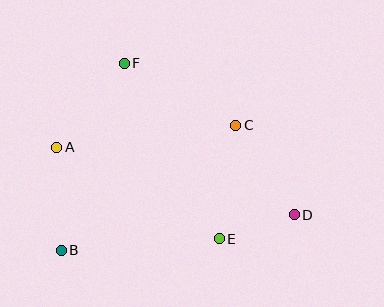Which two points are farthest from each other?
Points A and D are farthest from each other.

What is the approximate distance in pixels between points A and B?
The distance between A and B is approximately 103 pixels.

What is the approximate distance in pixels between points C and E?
The distance between C and E is approximately 115 pixels.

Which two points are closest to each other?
Points D and E are closest to each other.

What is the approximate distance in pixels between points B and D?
The distance between B and D is approximately 236 pixels.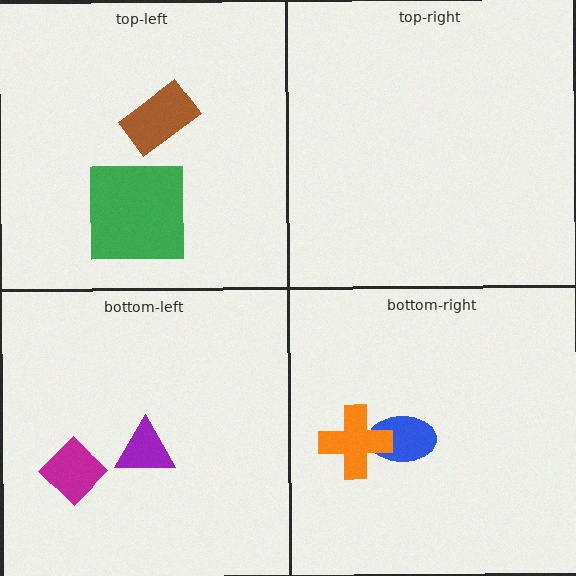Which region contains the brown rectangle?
The top-left region.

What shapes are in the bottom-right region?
The blue ellipse, the orange cross.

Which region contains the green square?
The top-left region.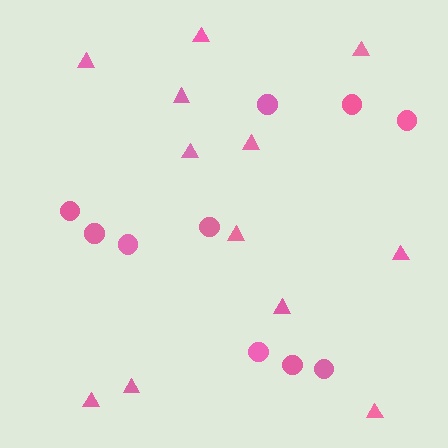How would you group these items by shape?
There are 2 groups: one group of triangles (12) and one group of circles (10).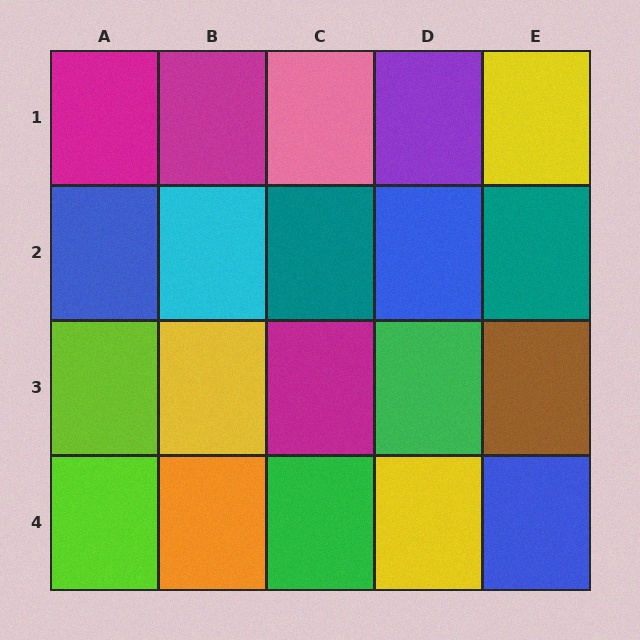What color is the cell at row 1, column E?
Yellow.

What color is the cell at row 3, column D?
Green.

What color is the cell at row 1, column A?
Magenta.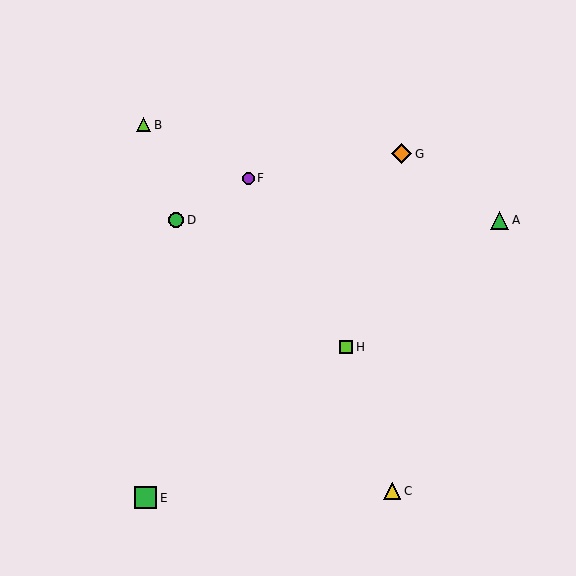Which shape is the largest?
The green square (labeled E) is the largest.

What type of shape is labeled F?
Shape F is a purple circle.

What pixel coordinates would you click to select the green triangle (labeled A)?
Click at (500, 220) to select the green triangle A.